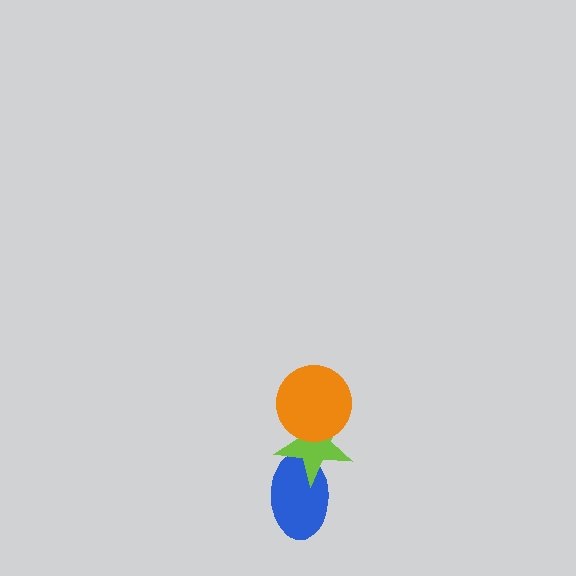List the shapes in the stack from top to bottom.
From top to bottom: the orange circle, the lime star, the blue ellipse.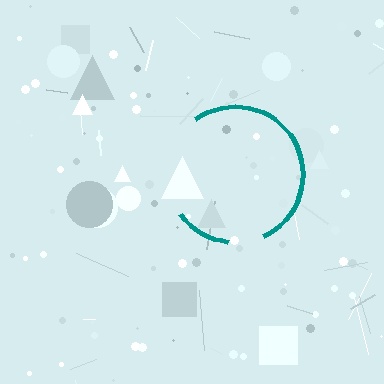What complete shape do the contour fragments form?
The contour fragments form a circle.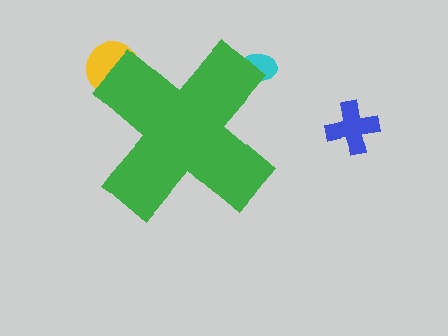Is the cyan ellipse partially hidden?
Yes, the cyan ellipse is partially hidden behind the green cross.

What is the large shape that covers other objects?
A green cross.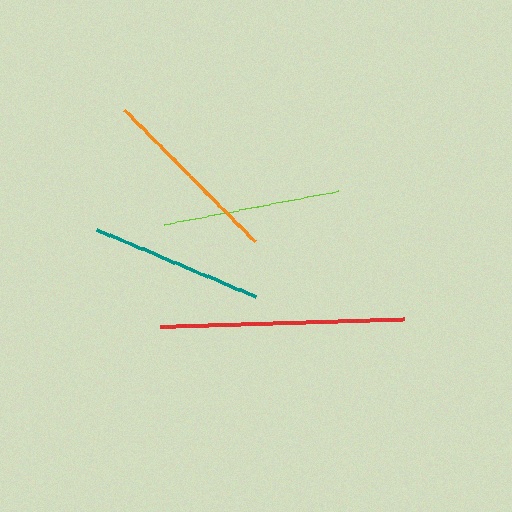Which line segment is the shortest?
The teal line is the shortest at approximately 173 pixels.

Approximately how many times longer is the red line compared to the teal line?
The red line is approximately 1.4 times the length of the teal line.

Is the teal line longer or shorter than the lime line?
The lime line is longer than the teal line.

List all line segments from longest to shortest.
From longest to shortest: red, orange, lime, teal.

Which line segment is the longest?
The red line is the longest at approximately 244 pixels.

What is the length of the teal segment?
The teal segment is approximately 173 pixels long.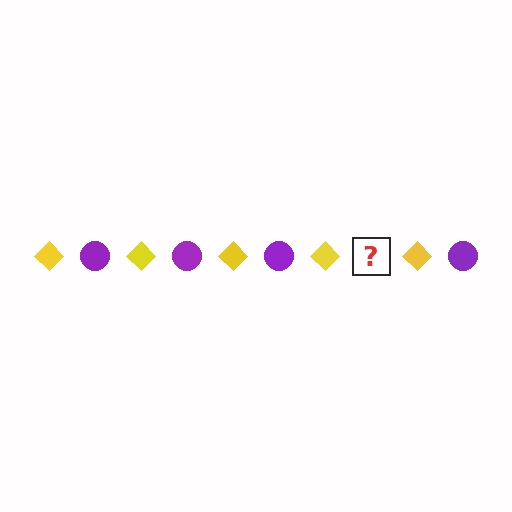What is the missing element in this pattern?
The missing element is a purple circle.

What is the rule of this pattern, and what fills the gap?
The rule is that the pattern alternates between yellow diamond and purple circle. The gap should be filled with a purple circle.